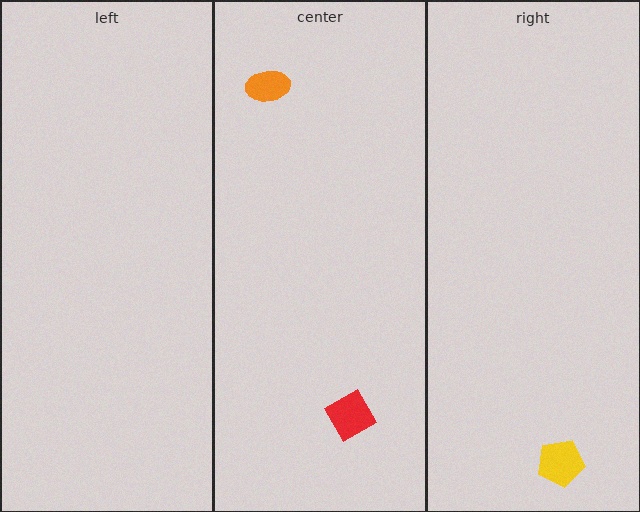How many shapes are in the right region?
1.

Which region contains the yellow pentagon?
The right region.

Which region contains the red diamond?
The center region.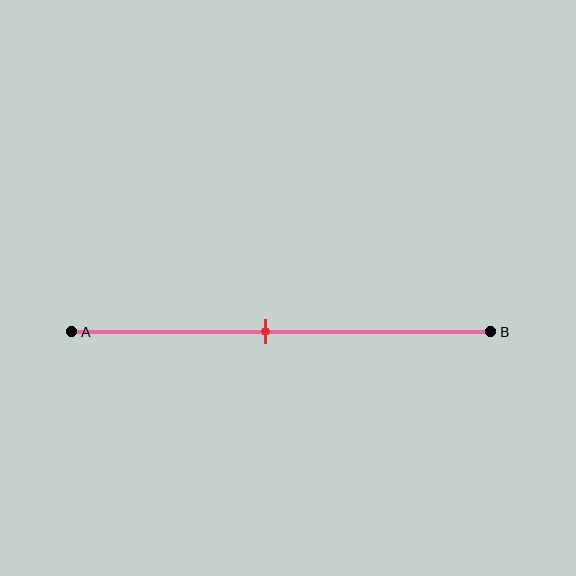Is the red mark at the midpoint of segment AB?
No, the mark is at about 45% from A, not at the 50% midpoint.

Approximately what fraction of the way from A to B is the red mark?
The red mark is approximately 45% of the way from A to B.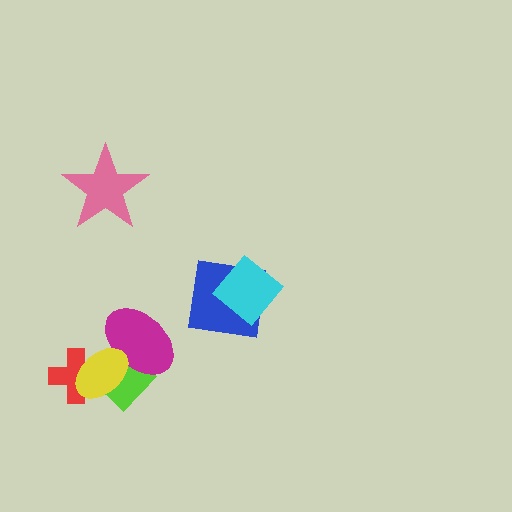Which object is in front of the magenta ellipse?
The yellow ellipse is in front of the magenta ellipse.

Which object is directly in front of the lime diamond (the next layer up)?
The magenta ellipse is directly in front of the lime diamond.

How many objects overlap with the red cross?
2 objects overlap with the red cross.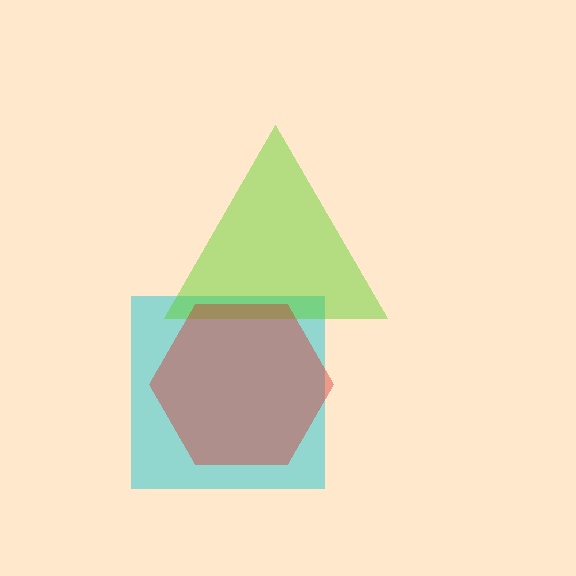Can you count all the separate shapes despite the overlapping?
Yes, there are 3 separate shapes.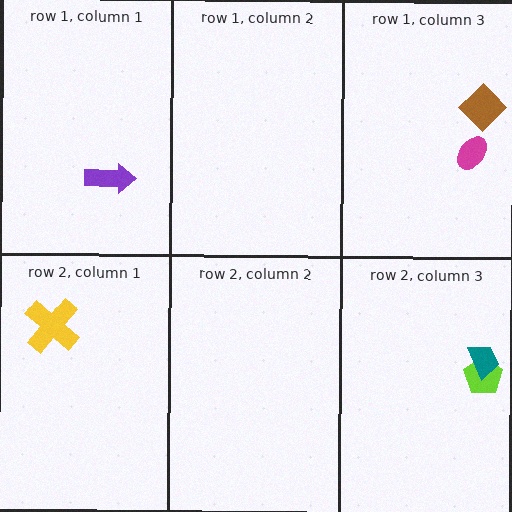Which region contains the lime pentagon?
The row 2, column 3 region.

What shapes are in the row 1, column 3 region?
The brown diamond, the magenta ellipse.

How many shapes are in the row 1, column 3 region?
2.